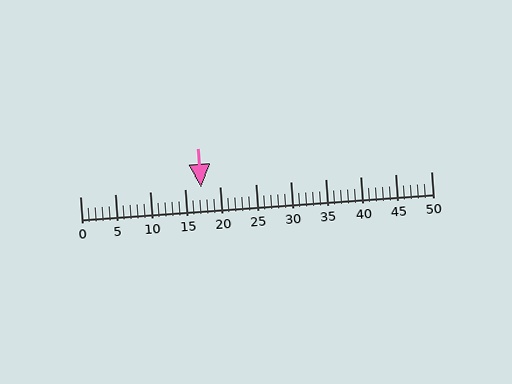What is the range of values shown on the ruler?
The ruler shows values from 0 to 50.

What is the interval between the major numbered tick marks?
The major tick marks are spaced 5 units apart.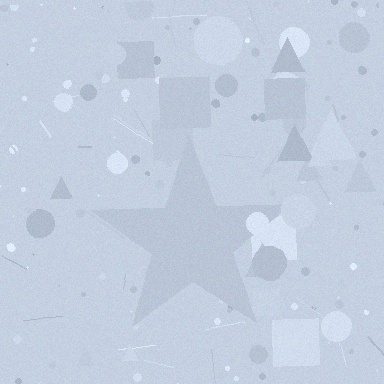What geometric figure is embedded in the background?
A star is embedded in the background.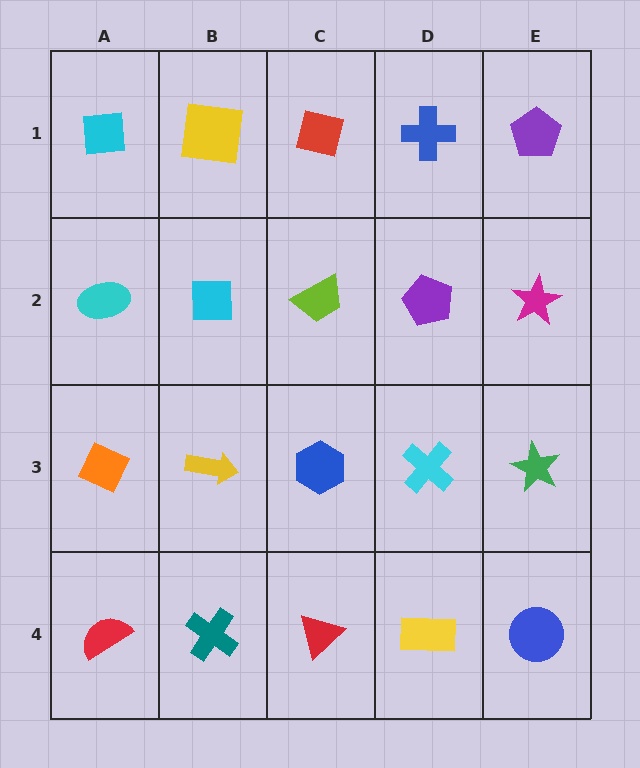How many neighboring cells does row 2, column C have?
4.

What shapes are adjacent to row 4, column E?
A green star (row 3, column E), a yellow rectangle (row 4, column D).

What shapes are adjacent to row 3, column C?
A lime trapezoid (row 2, column C), a red triangle (row 4, column C), a yellow arrow (row 3, column B), a cyan cross (row 3, column D).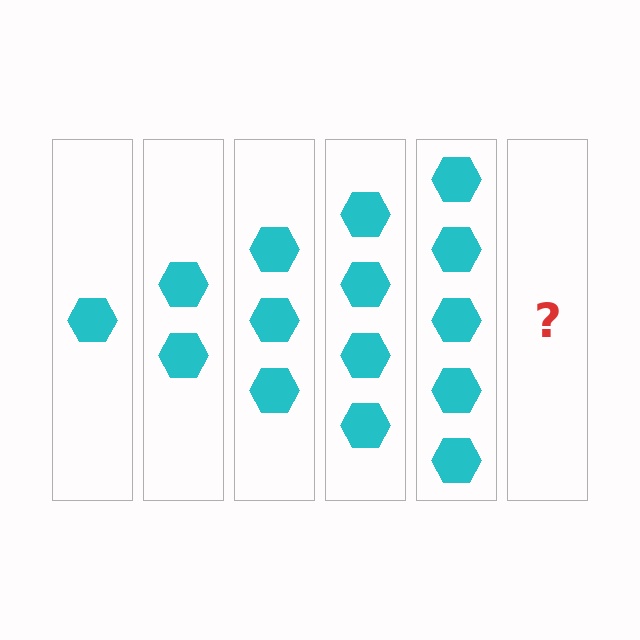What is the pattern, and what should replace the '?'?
The pattern is that each step adds one more hexagon. The '?' should be 6 hexagons.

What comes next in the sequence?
The next element should be 6 hexagons.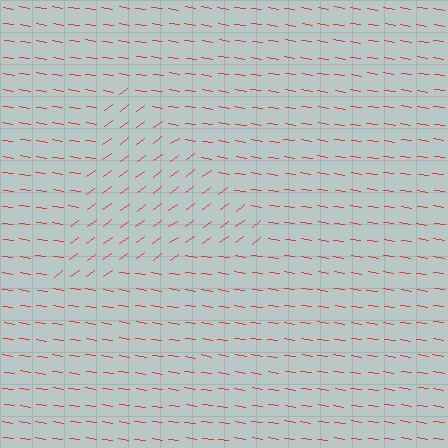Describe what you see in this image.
The image is filled with small red line segments. A triangle region in the image has lines oriented differently from the surrounding lines, creating a visible texture boundary.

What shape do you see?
I see a triangle.